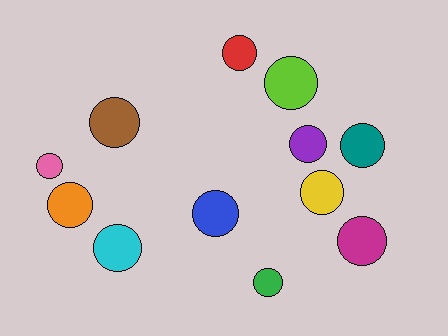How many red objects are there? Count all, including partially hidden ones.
There is 1 red object.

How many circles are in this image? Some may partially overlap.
There are 12 circles.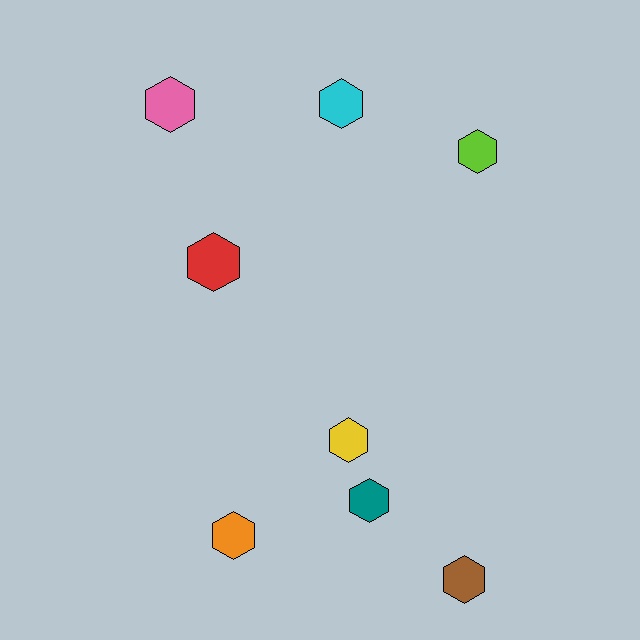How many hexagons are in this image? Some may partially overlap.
There are 8 hexagons.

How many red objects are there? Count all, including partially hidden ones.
There is 1 red object.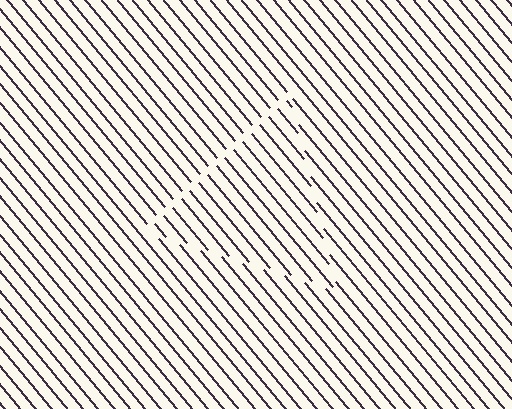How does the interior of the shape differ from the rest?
The interior of the shape contains the same grating, shifted by half a period — the contour is defined by the phase discontinuity where line-ends from the inner and outer gratings abut.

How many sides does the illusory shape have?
3 sides — the line-ends trace a triangle.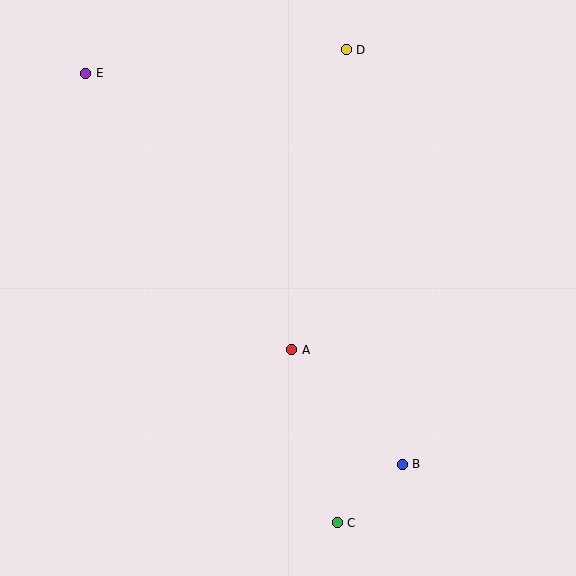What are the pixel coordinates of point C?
Point C is at (337, 523).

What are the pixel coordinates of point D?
Point D is at (346, 50).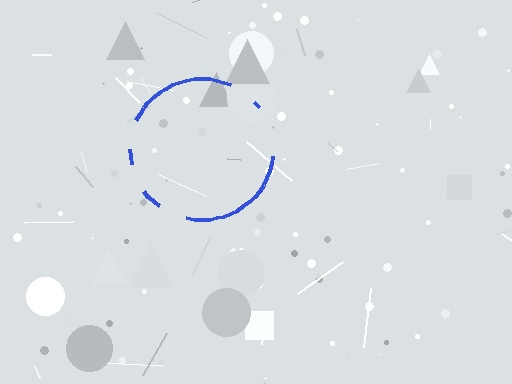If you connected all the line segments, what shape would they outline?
They would outline a circle.